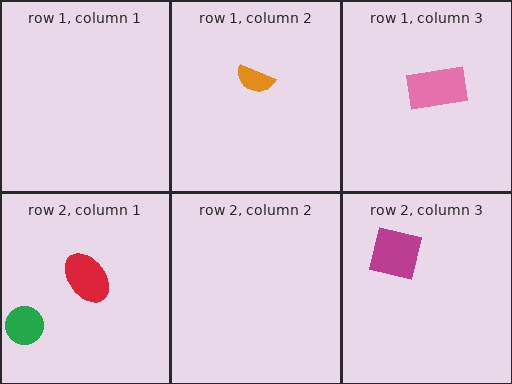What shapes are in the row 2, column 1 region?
The red ellipse, the green circle.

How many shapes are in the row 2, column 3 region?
1.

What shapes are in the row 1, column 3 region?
The pink rectangle.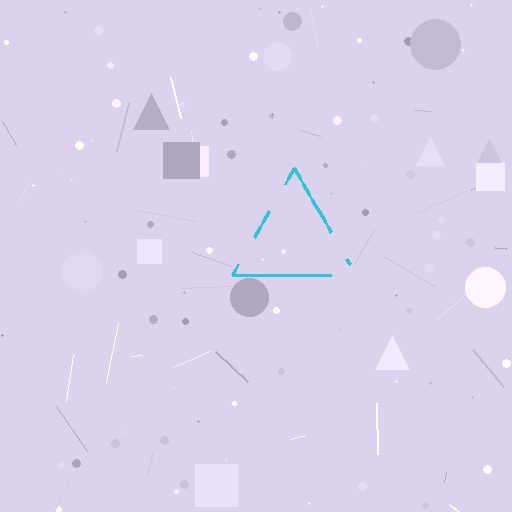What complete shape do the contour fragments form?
The contour fragments form a triangle.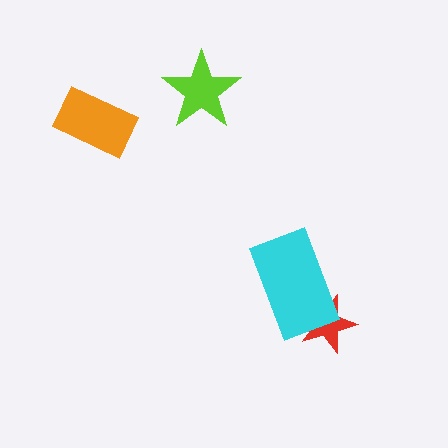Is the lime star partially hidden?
No, no other shape covers it.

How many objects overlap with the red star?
1 object overlaps with the red star.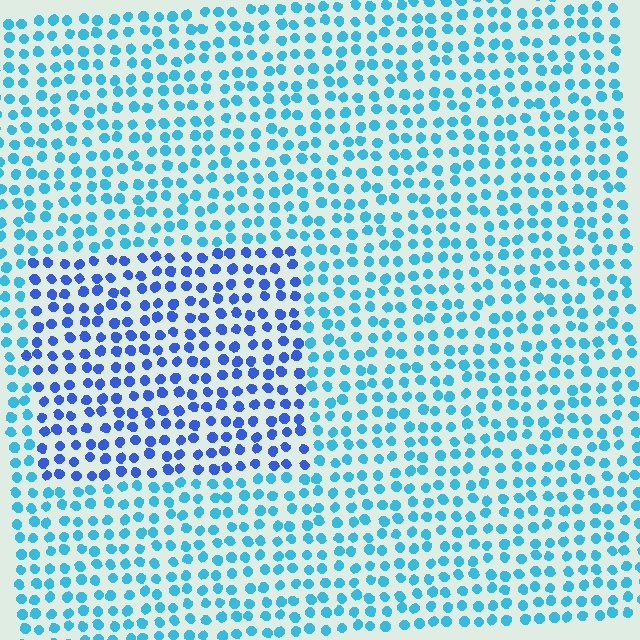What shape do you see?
I see a rectangle.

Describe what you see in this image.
The image is filled with small cyan elements in a uniform arrangement. A rectangle-shaped region is visible where the elements are tinted to a slightly different hue, forming a subtle color boundary.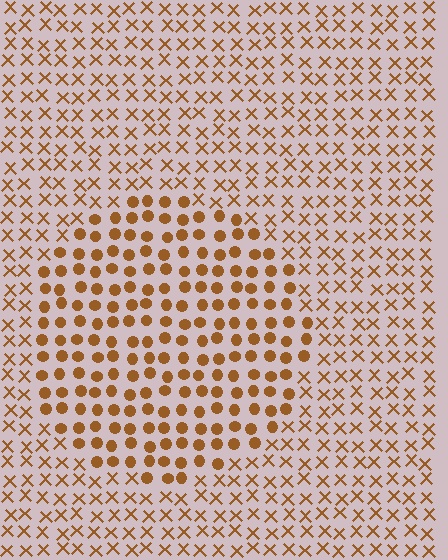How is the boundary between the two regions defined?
The boundary is defined by a change in element shape: circles inside vs. X marks outside. All elements share the same color and spacing.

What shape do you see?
I see a circle.